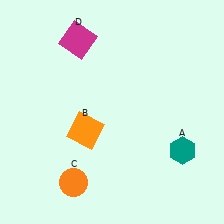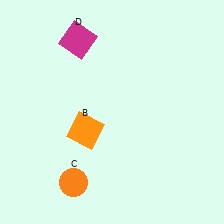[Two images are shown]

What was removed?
The teal hexagon (A) was removed in Image 2.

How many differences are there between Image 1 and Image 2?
There is 1 difference between the two images.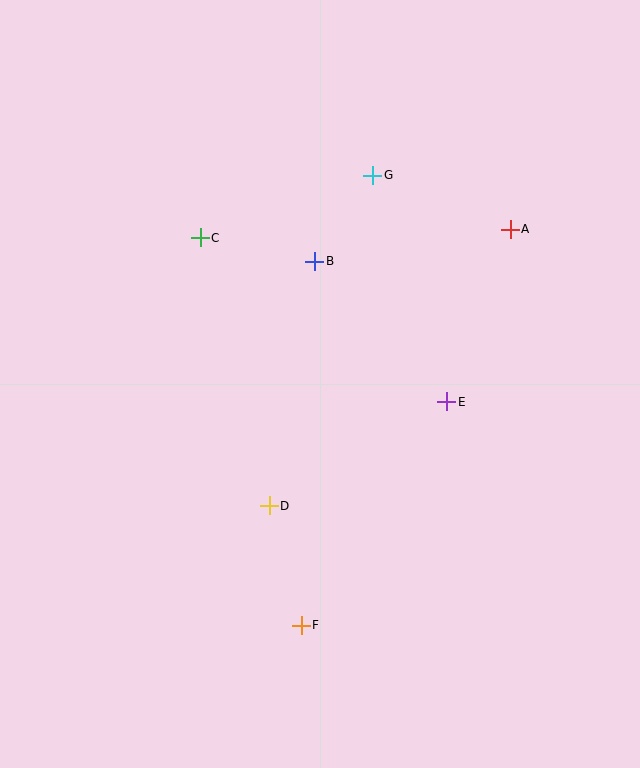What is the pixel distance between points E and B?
The distance between E and B is 193 pixels.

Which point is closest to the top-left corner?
Point C is closest to the top-left corner.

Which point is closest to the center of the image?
Point B at (315, 261) is closest to the center.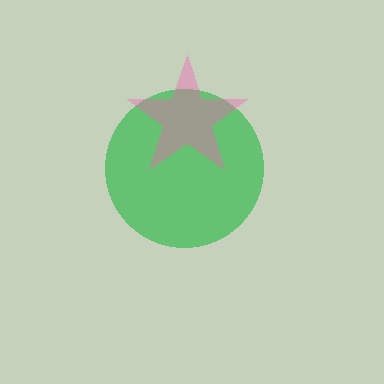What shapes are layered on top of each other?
The layered shapes are: a green circle, a pink star.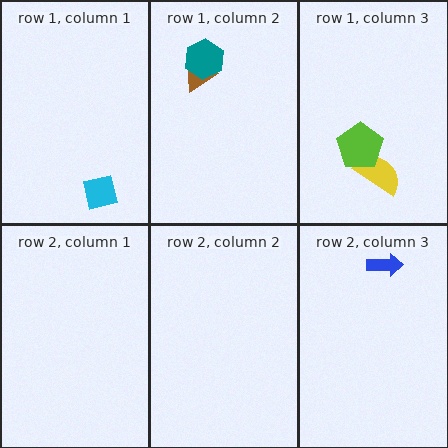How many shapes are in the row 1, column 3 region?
2.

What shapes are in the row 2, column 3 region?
The blue arrow.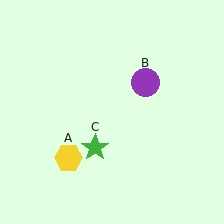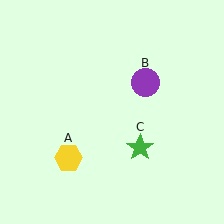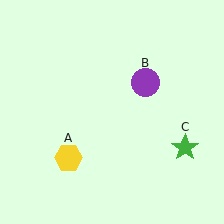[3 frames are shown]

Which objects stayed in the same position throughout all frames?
Yellow hexagon (object A) and purple circle (object B) remained stationary.